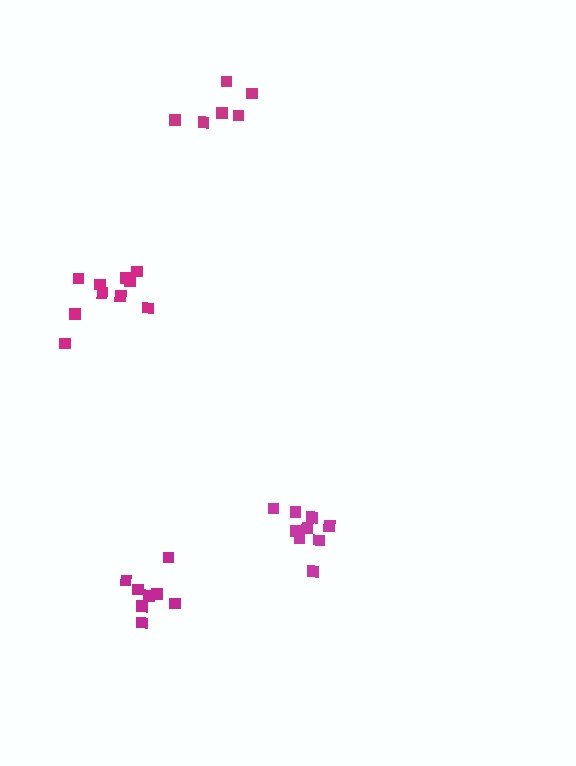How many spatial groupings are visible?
There are 4 spatial groupings.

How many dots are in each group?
Group 1: 9 dots, Group 2: 10 dots, Group 3: 6 dots, Group 4: 8 dots (33 total).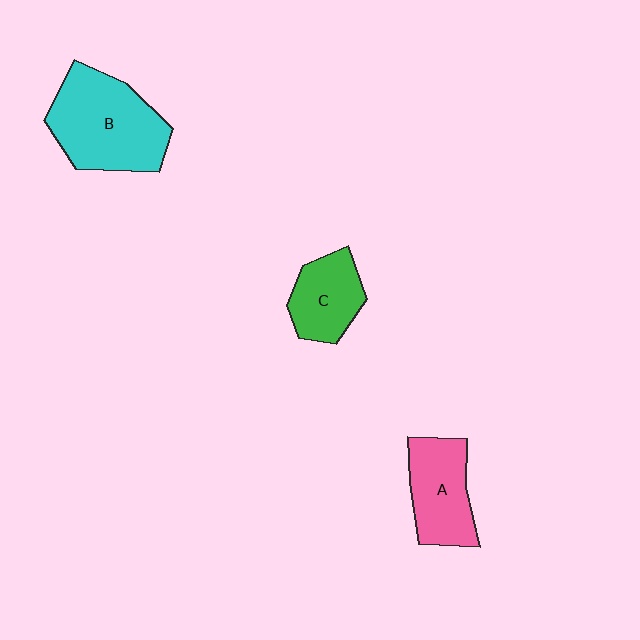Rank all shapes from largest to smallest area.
From largest to smallest: B (cyan), A (pink), C (green).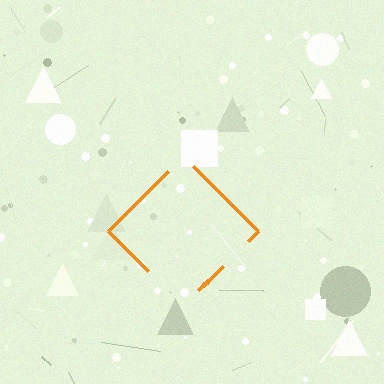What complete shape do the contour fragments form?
The contour fragments form a diamond.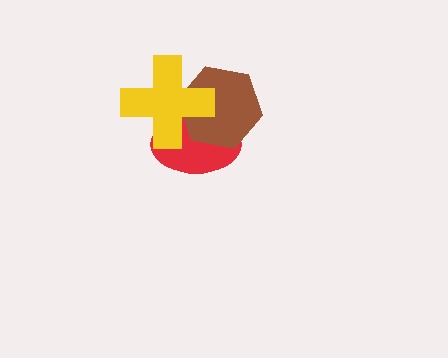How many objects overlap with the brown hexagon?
2 objects overlap with the brown hexagon.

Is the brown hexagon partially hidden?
Yes, it is partially covered by another shape.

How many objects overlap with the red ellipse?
2 objects overlap with the red ellipse.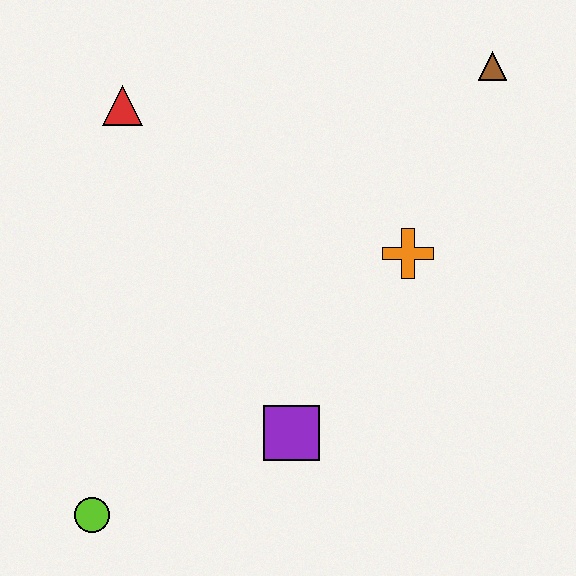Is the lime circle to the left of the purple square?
Yes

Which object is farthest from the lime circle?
The brown triangle is farthest from the lime circle.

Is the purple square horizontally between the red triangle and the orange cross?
Yes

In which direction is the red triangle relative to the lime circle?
The red triangle is above the lime circle.